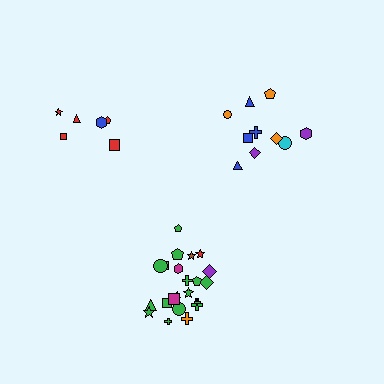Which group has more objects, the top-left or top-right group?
The top-right group.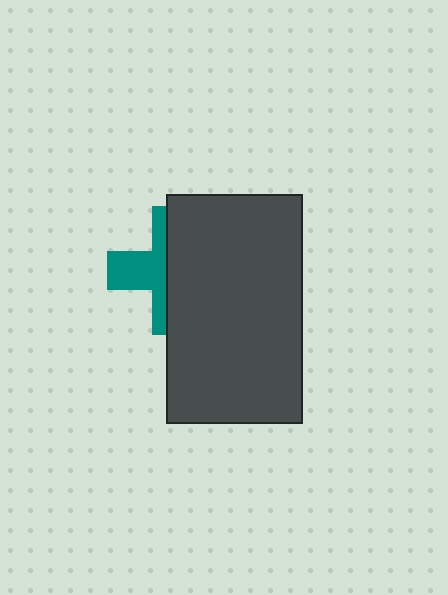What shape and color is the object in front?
The object in front is a dark gray rectangle.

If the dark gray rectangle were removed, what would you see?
You would see the complete teal cross.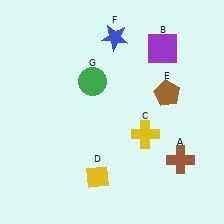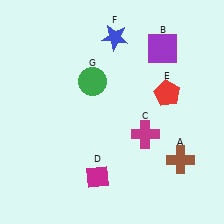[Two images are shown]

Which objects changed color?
C changed from yellow to magenta. D changed from yellow to magenta. E changed from brown to red.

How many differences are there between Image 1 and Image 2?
There are 3 differences between the two images.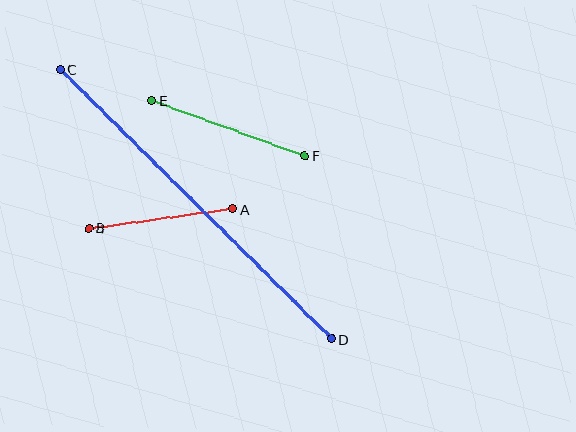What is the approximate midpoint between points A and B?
The midpoint is at approximately (161, 219) pixels.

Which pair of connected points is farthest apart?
Points C and D are farthest apart.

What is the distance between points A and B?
The distance is approximately 146 pixels.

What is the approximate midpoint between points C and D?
The midpoint is at approximately (196, 204) pixels.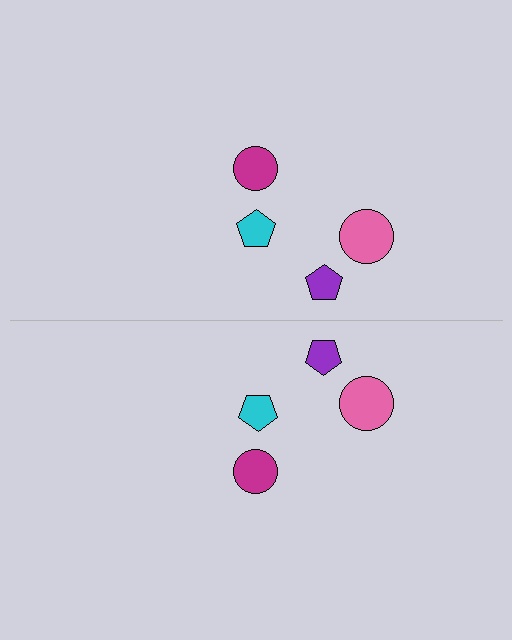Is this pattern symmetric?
Yes, this pattern has bilateral (reflection) symmetry.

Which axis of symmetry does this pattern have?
The pattern has a horizontal axis of symmetry running through the center of the image.